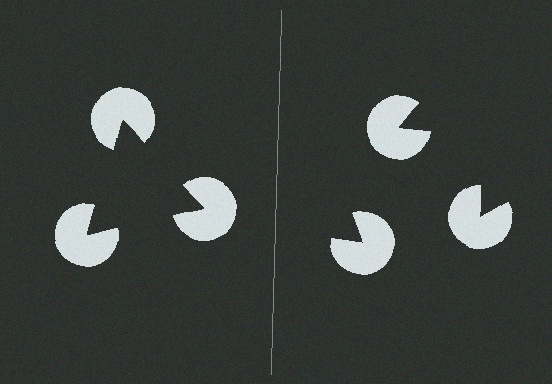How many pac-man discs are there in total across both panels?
6 — 3 on each side.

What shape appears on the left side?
An illusory triangle.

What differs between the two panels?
The pac-man discs are positioned identically on both sides; only the wedge orientations differ. On the left they align to a triangle; on the right they are misaligned.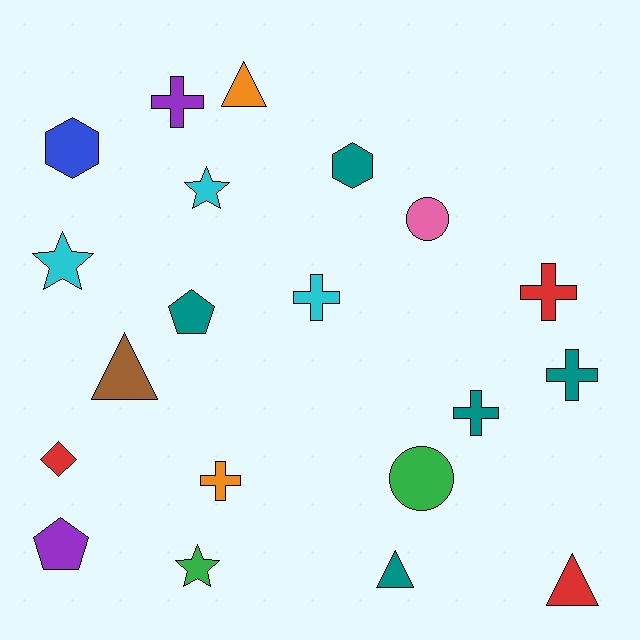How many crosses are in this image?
There are 6 crosses.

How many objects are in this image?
There are 20 objects.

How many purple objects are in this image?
There are 2 purple objects.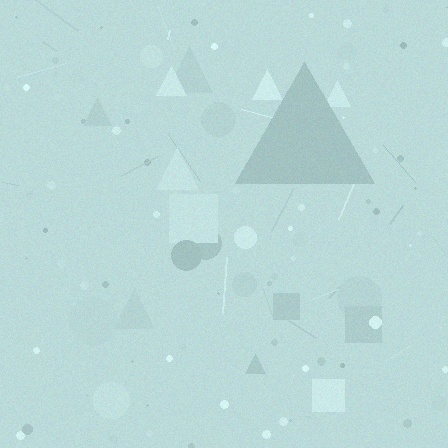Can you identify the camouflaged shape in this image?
The camouflaged shape is a triangle.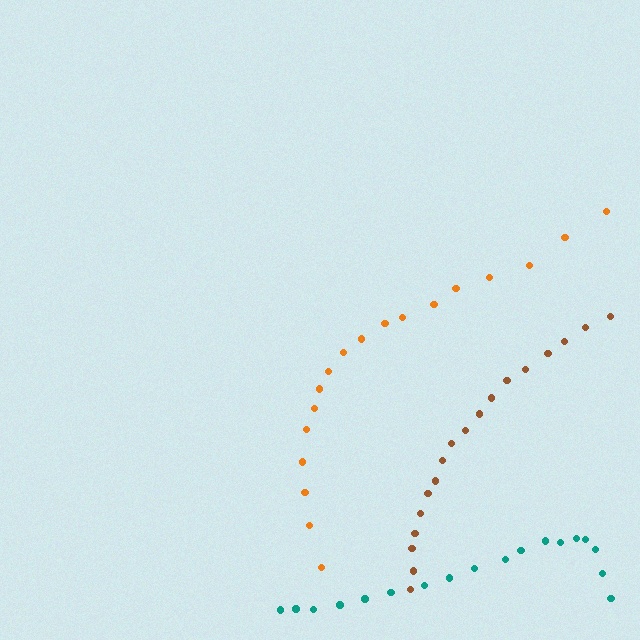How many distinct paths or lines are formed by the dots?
There are 3 distinct paths.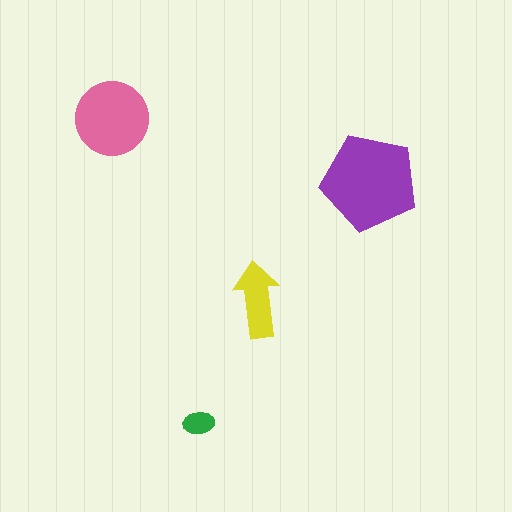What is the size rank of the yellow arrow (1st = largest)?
3rd.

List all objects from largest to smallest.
The purple pentagon, the pink circle, the yellow arrow, the green ellipse.